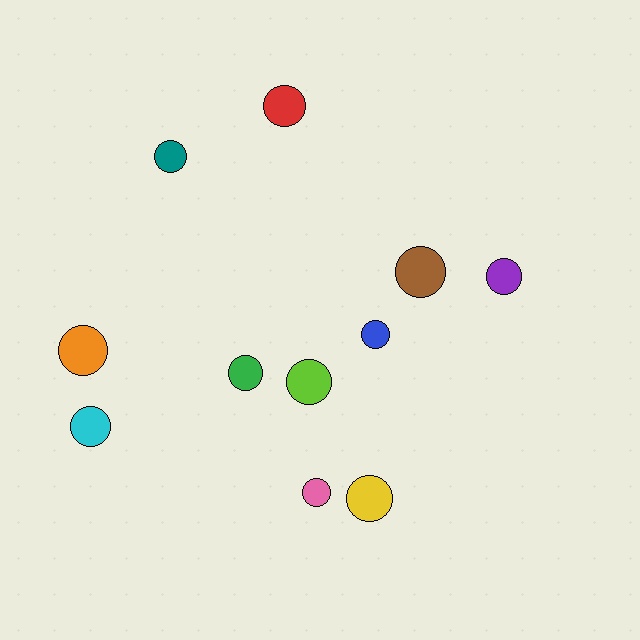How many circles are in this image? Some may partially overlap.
There are 11 circles.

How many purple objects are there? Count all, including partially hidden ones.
There is 1 purple object.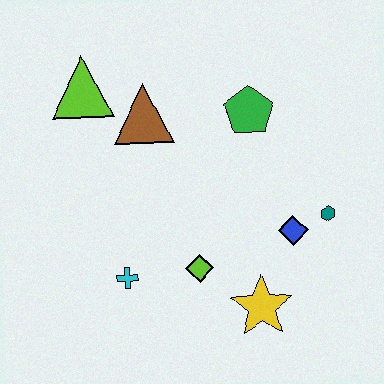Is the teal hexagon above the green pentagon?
No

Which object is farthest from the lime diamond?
The lime triangle is farthest from the lime diamond.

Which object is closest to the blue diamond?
The teal hexagon is closest to the blue diamond.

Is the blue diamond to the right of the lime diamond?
Yes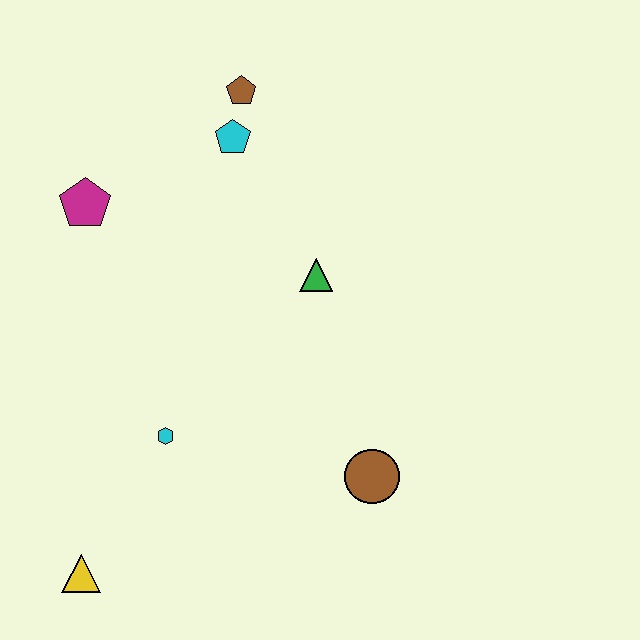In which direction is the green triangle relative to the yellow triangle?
The green triangle is above the yellow triangle.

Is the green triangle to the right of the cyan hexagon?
Yes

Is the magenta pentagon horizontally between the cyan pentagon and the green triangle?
No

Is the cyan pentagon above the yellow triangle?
Yes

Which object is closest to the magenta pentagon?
The cyan pentagon is closest to the magenta pentagon.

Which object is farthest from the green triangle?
The yellow triangle is farthest from the green triangle.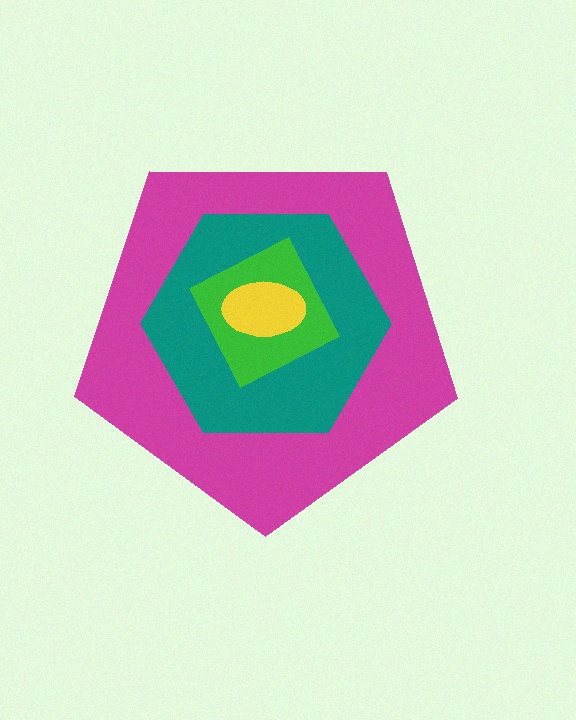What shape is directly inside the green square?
The yellow ellipse.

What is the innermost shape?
The yellow ellipse.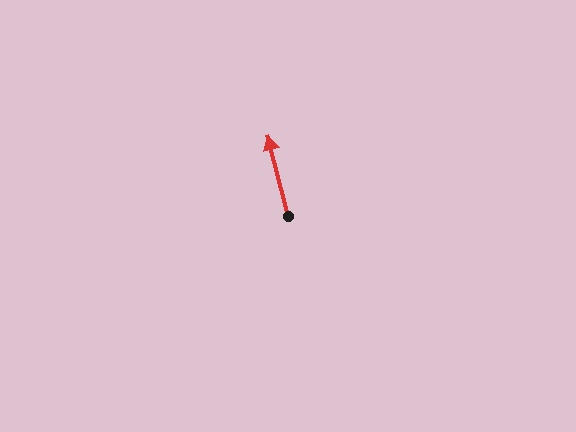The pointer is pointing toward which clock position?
Roughly 12 o'clock.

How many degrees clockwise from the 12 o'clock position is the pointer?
Approximately 346 degrees.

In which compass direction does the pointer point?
North.